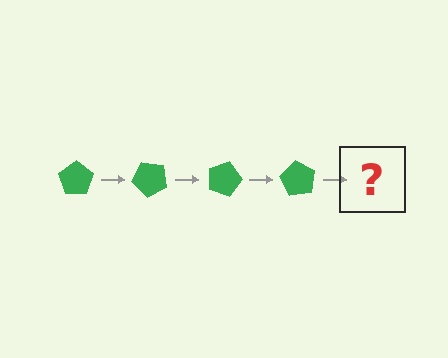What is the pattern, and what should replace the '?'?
The pattern is that the pentagon rotates 45 degrees each step. The '?' should be a green pentagon rotated 180 degrees.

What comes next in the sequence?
The next element should be a green pentagon rotated 180 degrees.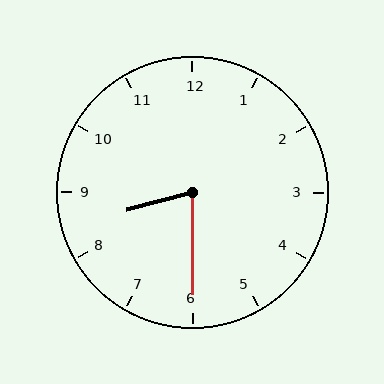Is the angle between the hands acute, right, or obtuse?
It is acute.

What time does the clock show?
8:30.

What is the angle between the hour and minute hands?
Approximately 75 degrees.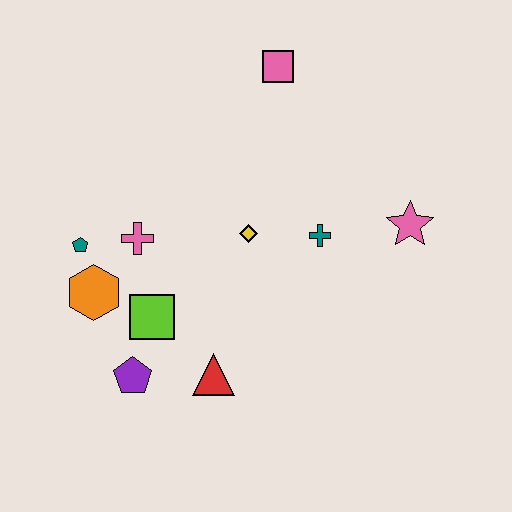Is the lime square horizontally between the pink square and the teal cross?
No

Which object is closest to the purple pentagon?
The lime square is closest to the purple pentagon.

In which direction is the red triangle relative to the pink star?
The red triangle is to the left of the pink star.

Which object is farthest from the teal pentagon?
The pink star is farthest from the teal pentagon.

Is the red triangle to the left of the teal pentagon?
No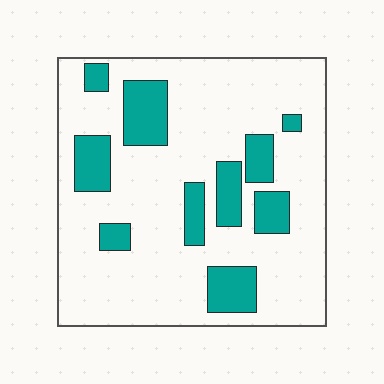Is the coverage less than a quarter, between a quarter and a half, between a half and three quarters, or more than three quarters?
Less than a quarter.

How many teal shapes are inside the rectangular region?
10.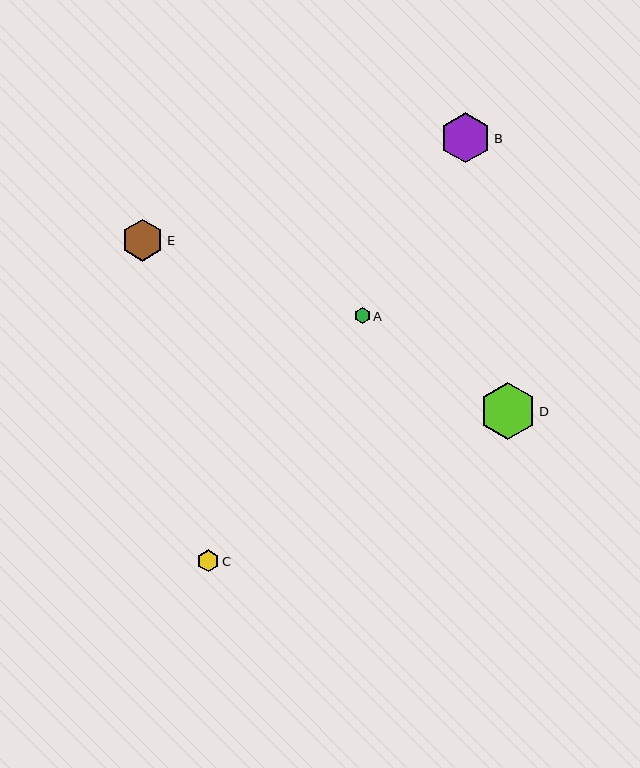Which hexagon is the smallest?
Hexagon A is the smallest with a size of approximately 16 pixels.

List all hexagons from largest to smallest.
From largest to smallest: D, B, E, C, A.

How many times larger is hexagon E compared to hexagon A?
Hexagon E is approximately 2.6 times the size of hexagon A.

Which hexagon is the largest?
Hexagon D is the largest with a size of approximately 57 pixels.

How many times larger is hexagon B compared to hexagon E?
Hexagon B is approximately 1.2 times the size of hexagon E.